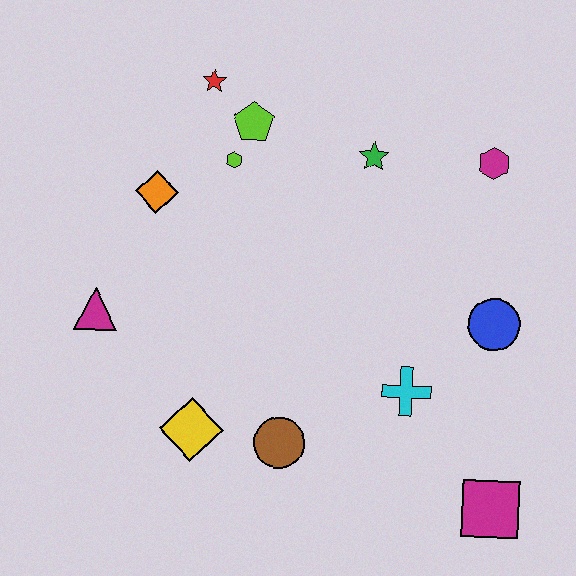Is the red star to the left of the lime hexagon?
Yes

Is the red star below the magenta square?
No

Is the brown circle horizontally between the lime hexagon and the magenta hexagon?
Yes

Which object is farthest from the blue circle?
The magenta triangle is farthest from the blue circle.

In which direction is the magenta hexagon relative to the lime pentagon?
The magenta hexagon is to the right of the lime pentagon.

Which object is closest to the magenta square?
The cyan cross is closest to the magenta square.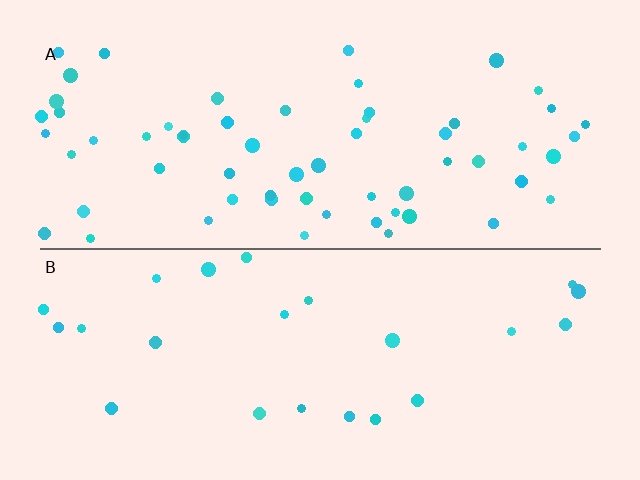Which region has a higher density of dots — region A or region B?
A (the top).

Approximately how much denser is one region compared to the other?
Approximately 2.6× — region A over region B.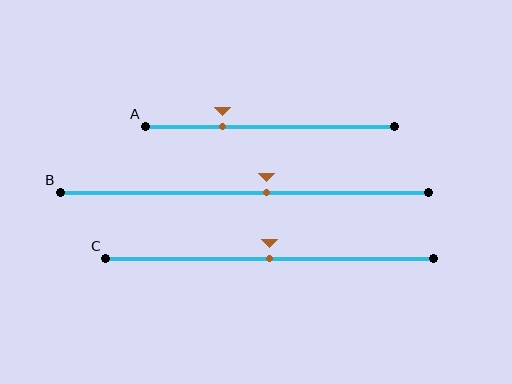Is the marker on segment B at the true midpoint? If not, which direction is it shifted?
No, the marker on segment B is shifted to the right by about 6% of the segment length.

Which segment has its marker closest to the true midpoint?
Segment C has its marker closest to the true midpoint.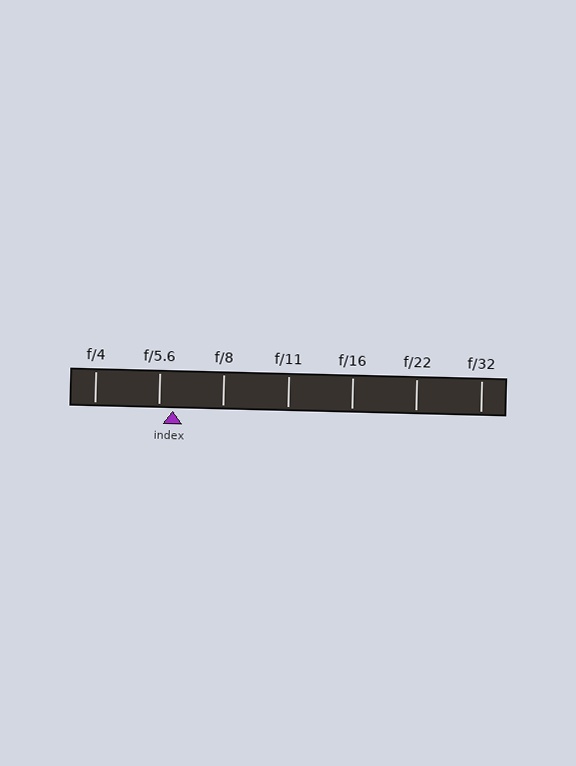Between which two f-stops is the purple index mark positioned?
The index mark is between f/5.6 and f/8.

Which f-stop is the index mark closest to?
The index mark is closest to f/5.6.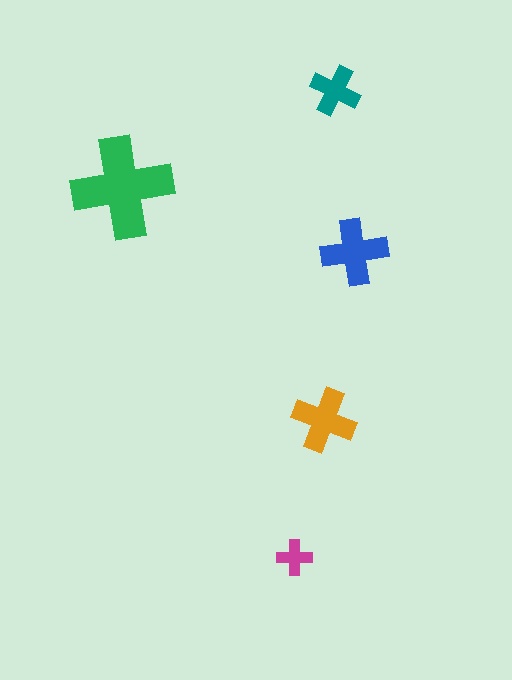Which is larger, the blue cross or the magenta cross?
The blue one.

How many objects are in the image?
There are 5 objects in the image.